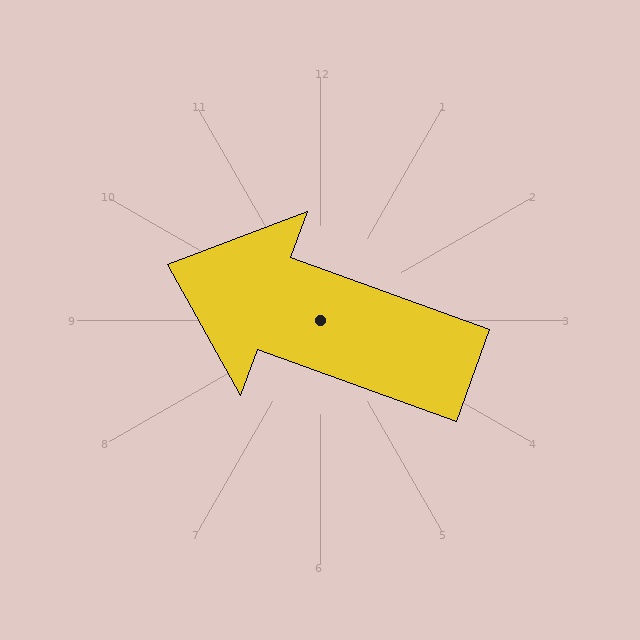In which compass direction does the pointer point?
West.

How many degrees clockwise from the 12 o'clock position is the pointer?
Approximately 290 degrees.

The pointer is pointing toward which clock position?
Roughly 10 o'clock.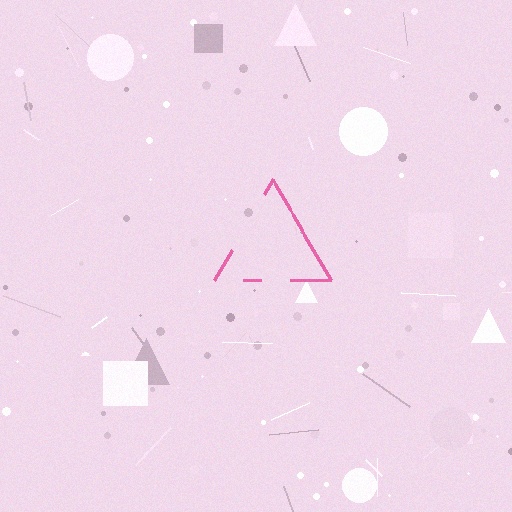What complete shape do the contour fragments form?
The contour fragments form a triangle.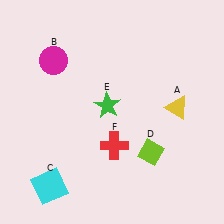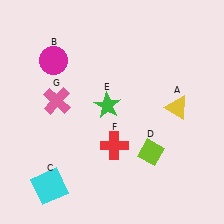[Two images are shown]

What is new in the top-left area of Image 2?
A pink cross (G) was added in the top-left area of Image 2.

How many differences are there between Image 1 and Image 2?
There is 1 difference between the two images.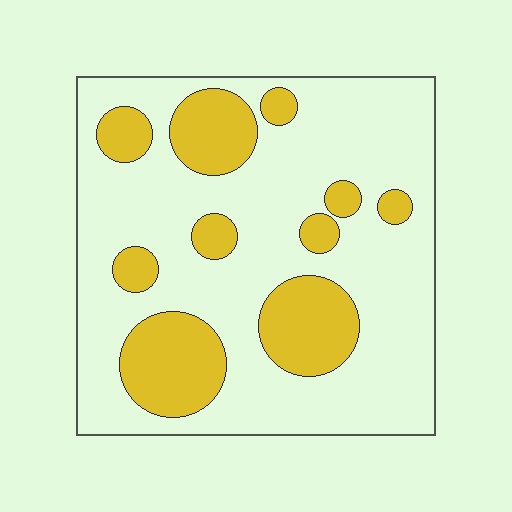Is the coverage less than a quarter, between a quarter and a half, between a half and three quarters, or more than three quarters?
Between a quarter and a half.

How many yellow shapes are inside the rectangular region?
10.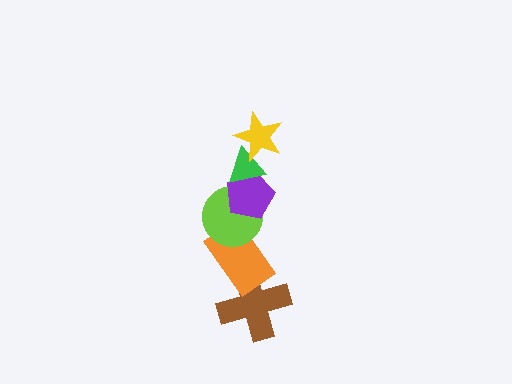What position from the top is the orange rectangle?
The orange rectangle is 5th from the top.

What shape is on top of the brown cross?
The orange rectangle is on top of the brown cross.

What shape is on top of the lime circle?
The purple pentagon is on top of the lime circle.